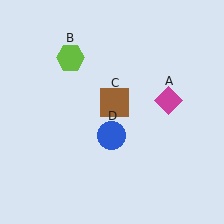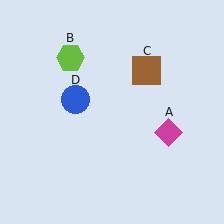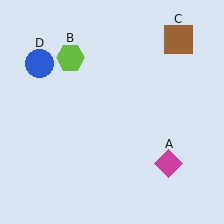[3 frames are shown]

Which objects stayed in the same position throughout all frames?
Lime hexagon (object B) remained stationary.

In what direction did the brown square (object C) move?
The brown square (object C) moved up and to the right.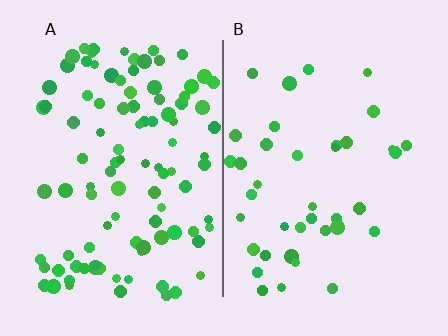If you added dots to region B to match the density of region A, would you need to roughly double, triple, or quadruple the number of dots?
Approximately triple.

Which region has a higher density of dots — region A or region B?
A (the left).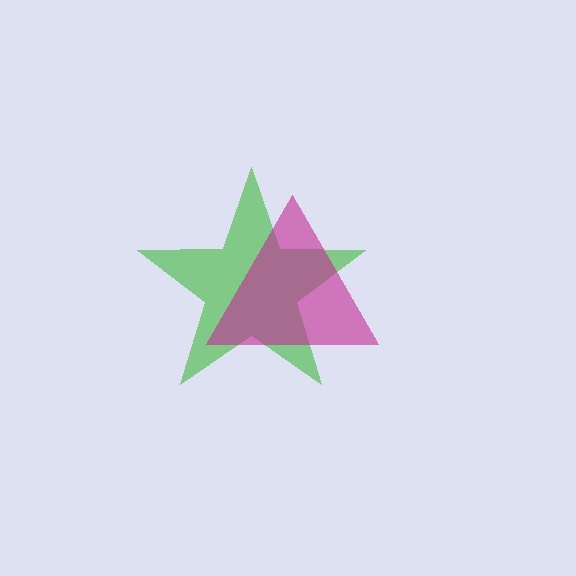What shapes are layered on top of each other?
The layered shapes are: a green star, a magenta triangle.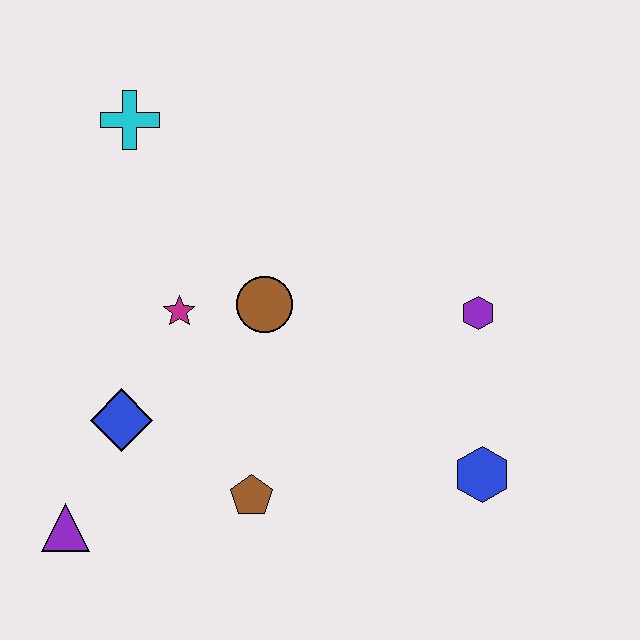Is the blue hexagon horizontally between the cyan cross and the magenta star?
No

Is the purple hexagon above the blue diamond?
Yes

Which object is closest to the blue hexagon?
The purple hexagon is closest to the blue hexagon.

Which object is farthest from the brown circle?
The purple triangle is farthest from the brown circle.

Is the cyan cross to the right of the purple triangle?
Yes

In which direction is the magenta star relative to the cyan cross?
The magenta star is below the cyan cross.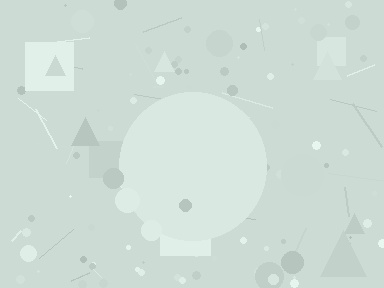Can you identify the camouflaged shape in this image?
The camouflaged shape is a circle.